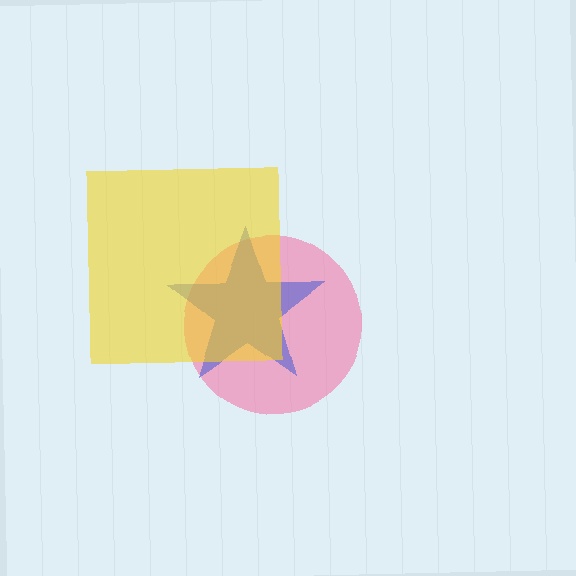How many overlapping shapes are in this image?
There are 3 overlapping shapes in the image.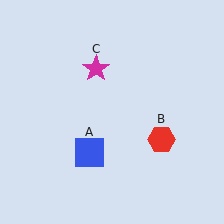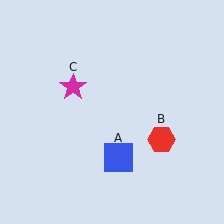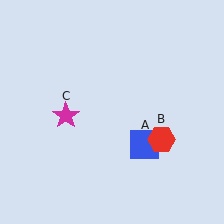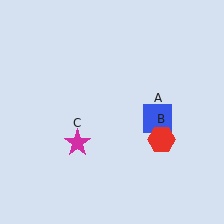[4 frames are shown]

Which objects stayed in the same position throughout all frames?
Red hexagon (object B) remained stationary.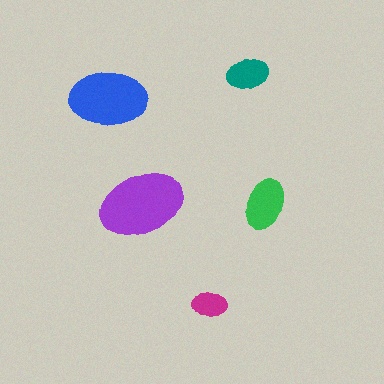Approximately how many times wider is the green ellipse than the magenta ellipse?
About 1.5 times wider.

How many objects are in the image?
There are 5 objects in the image.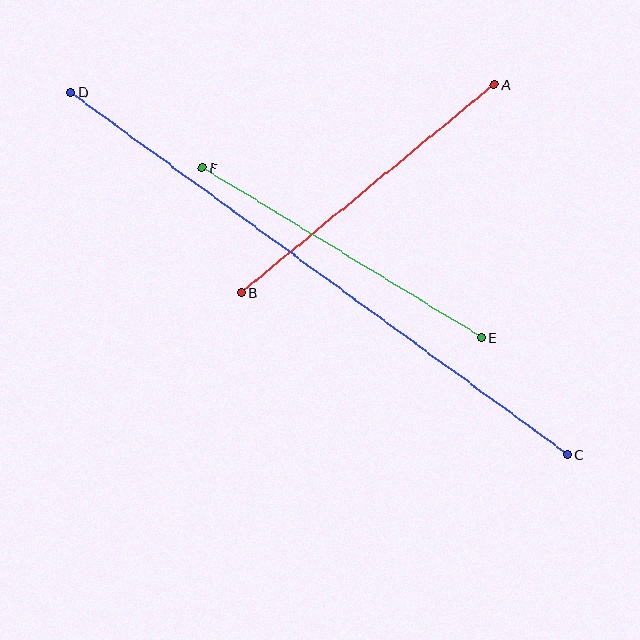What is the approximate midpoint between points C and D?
The midpoint is at approximately (319, 273) pixels.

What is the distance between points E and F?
The distance is approximately 326 pixels.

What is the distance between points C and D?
The distance is approximately 614 pixels.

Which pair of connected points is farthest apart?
Points C and D are farthest apart.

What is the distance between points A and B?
The distance is approximately 328 pixels.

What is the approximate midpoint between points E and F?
The midpoint is at approximately (341, 253) pixels.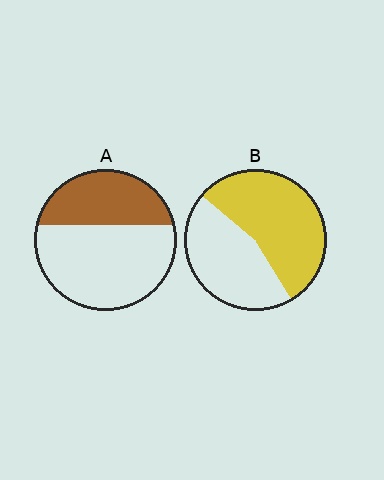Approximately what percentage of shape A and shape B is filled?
A is approximately 35% and B is approximately 55%.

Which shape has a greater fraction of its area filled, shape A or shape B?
Shape B.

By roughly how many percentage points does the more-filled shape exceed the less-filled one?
By roughly 20 percentage points (B over A).